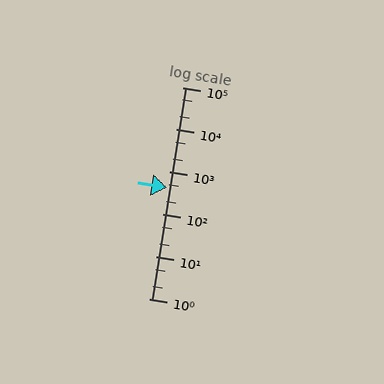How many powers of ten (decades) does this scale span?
The scale spans 5 decades, from 1 to 100000.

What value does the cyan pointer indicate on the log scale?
The pointer indicates approximately 430.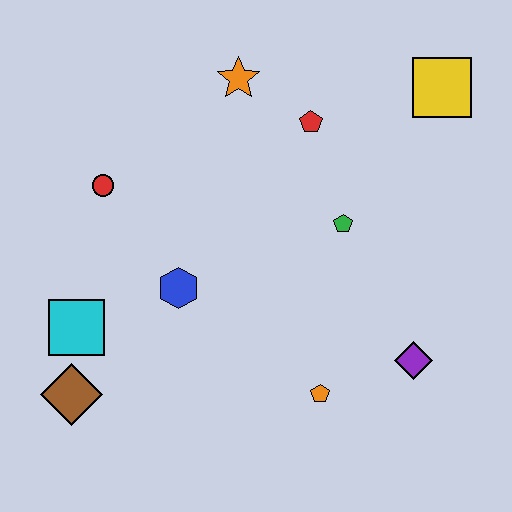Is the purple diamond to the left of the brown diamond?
No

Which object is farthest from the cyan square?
The yellow square is farthest from the cyan square.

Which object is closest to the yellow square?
The red pentagon is closest to the yellow square.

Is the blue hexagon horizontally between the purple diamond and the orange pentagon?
No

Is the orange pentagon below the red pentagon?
Yes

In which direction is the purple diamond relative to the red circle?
The purple diamond is to the right of the red circle.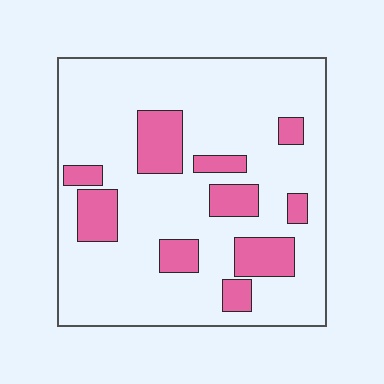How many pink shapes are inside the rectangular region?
10.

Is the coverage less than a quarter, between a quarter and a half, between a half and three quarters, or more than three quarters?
Less than a quarter.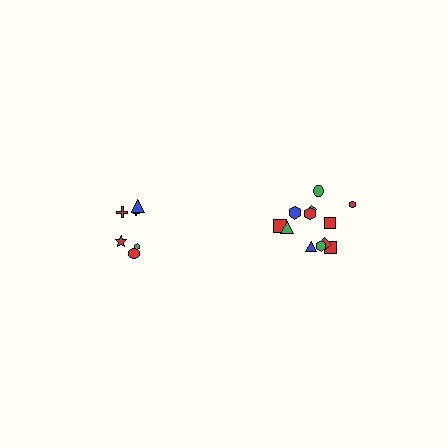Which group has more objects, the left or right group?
The right group.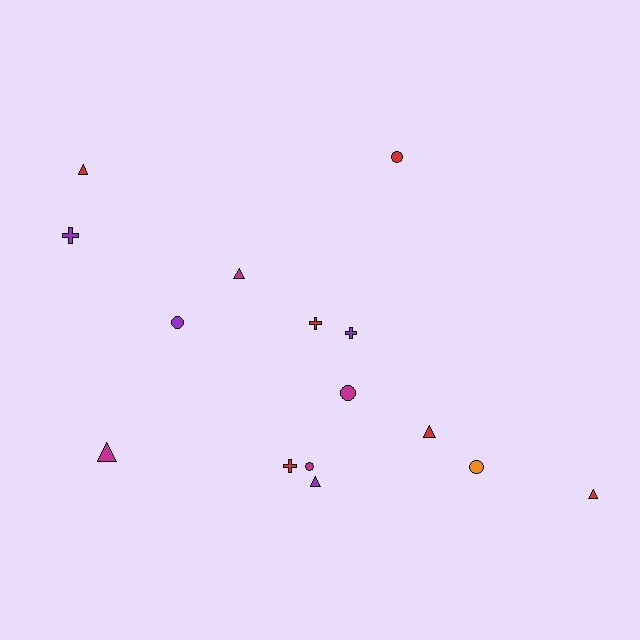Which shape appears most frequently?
Triangle, with 6 objects.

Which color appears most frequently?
Red, with 6 objects.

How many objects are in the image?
There are 15 objects.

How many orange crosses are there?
There are no orange crosses.